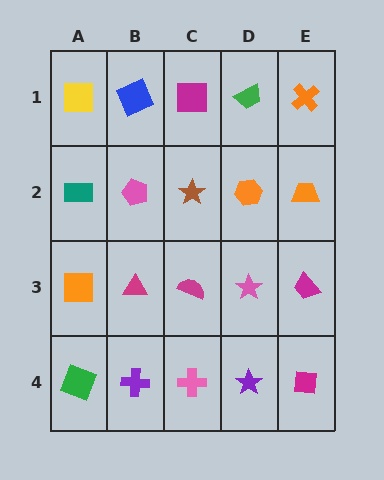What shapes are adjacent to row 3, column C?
A brown star (row 2, column C), a pink cross (row 4, column C), a magenta triangle (row 3, column B), a pink star (row 3, column D).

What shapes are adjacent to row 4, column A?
An orange square (row 3, column A), a purple cross (row 4, column B).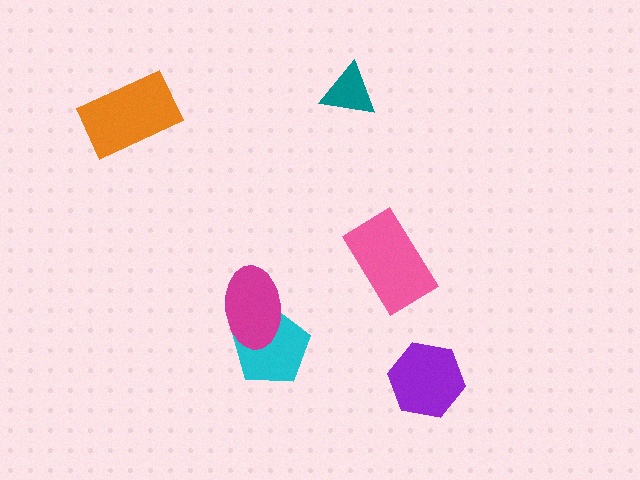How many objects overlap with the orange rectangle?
0 objects overlap with the orange rectangle.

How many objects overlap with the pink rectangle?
0 objects overlap with the pink rectangle.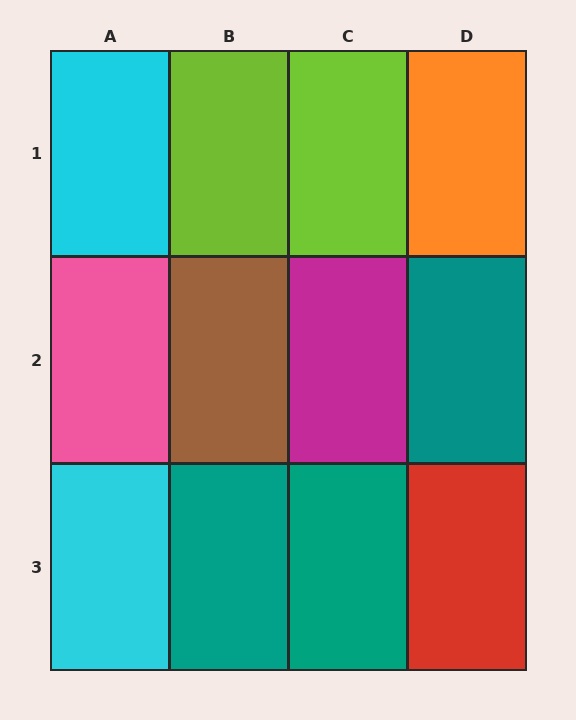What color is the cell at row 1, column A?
Cyan.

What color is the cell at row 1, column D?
Orange.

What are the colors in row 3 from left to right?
Cyan, teal, teal, red.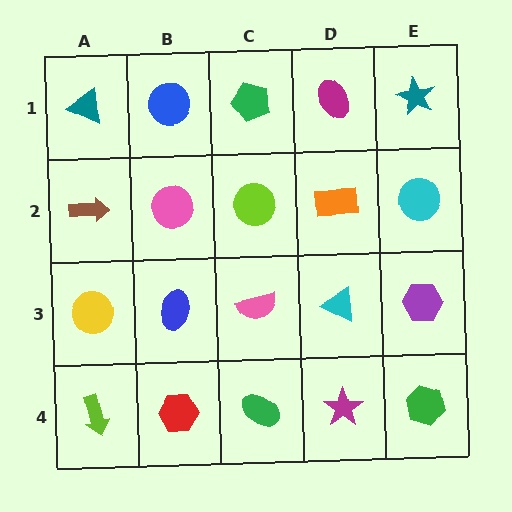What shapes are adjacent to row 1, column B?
A pink circle (row 2, column B), a teal triangle (row 1, column A), a green pentagon (row 1, column C).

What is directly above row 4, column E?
A purple hexagon.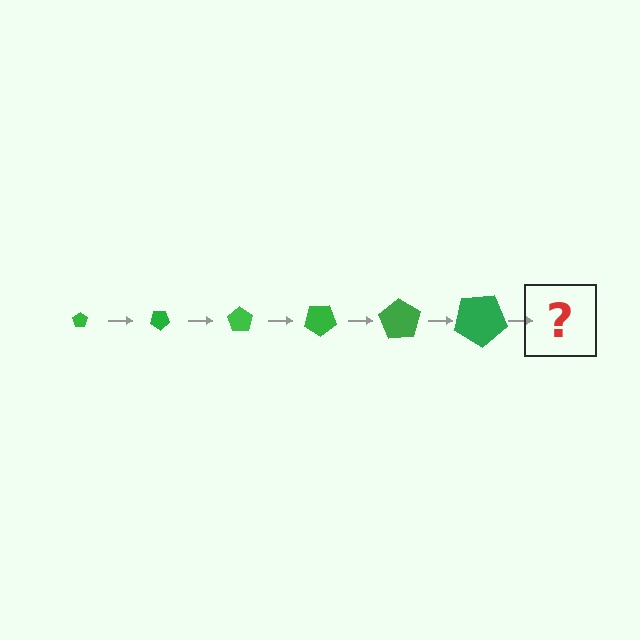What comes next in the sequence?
The next element should be a pentagon, larger than the previous one and rotated 210 degrees from the start.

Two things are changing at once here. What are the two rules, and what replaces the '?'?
The two rules are that the pentagon grows larger each step and it rotates 35 degrees each step. The '?' should be a pentagon, larger than the previous one and rotated 210 degrees from the start.